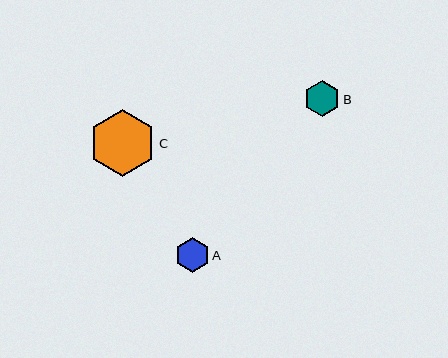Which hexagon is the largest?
Hexagon C is the largest with a size of approximately 67 pixels.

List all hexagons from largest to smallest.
From largest to smallest: C, B, A.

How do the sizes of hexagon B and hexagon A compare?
Hexagon B and hexagon A are approximately the same size.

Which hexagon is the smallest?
Hexagon A is the smallest with a size of approximately 34 pixels.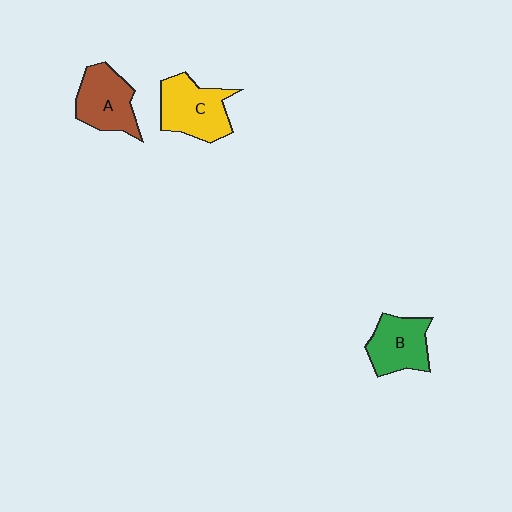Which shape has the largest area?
Shape C (yellow).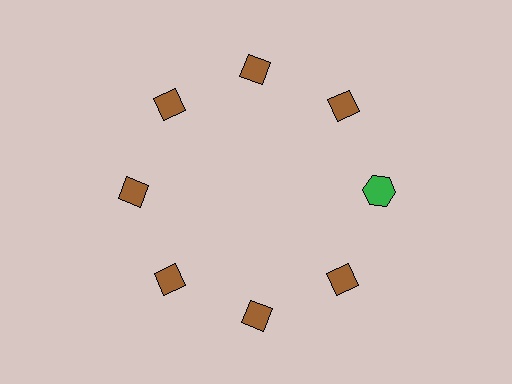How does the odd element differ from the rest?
It differs in both color (green instead of brown) and shape (hexagon instead of diamond).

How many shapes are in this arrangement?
There are 8 shapes arranged in a ring pattern.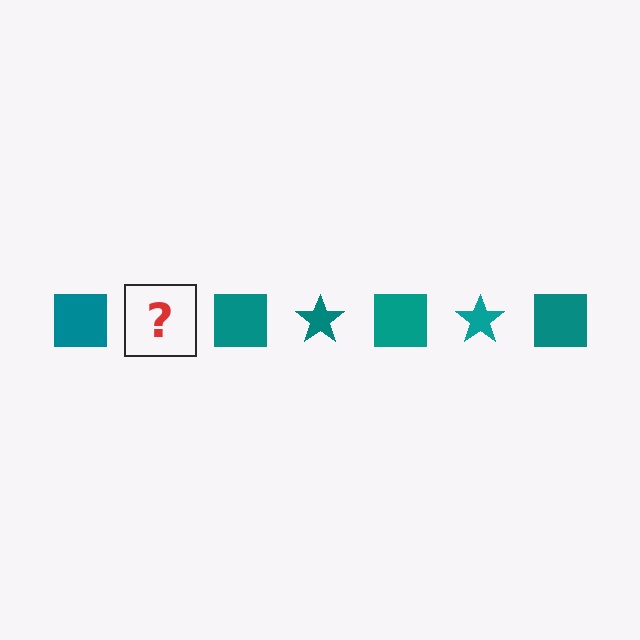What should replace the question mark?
The question mark should be replaced with a teal star.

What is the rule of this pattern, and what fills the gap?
The rule is that the pattern cycles through square, star shapes in teal. The gap should be filled with a teal star.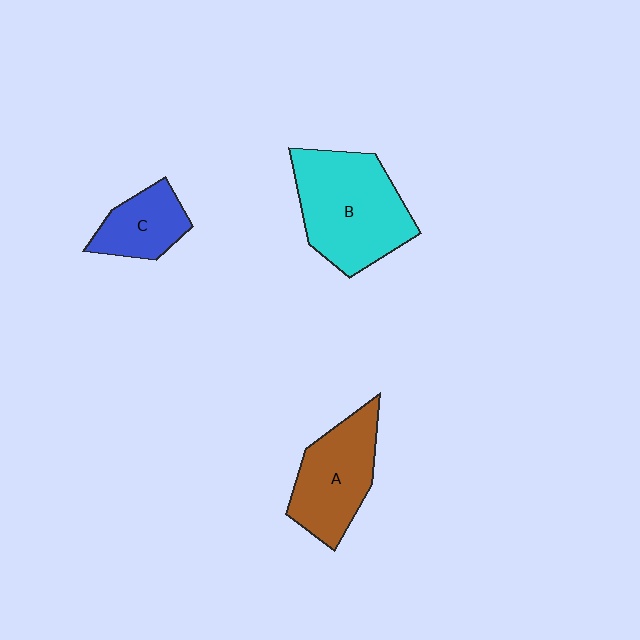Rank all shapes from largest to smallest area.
From largest to smallest: B (cyan), A (brown), C (blue).